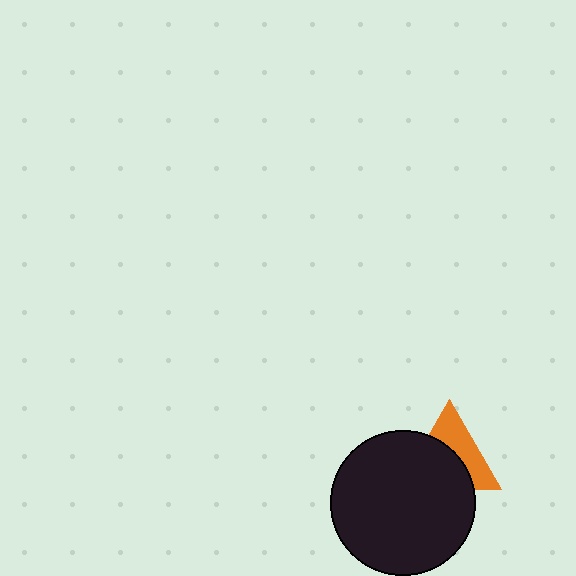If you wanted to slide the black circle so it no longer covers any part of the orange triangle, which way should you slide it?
Slide it down — that is the most direct way to separate the two shapes.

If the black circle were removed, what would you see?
You would see the complete orange triangle.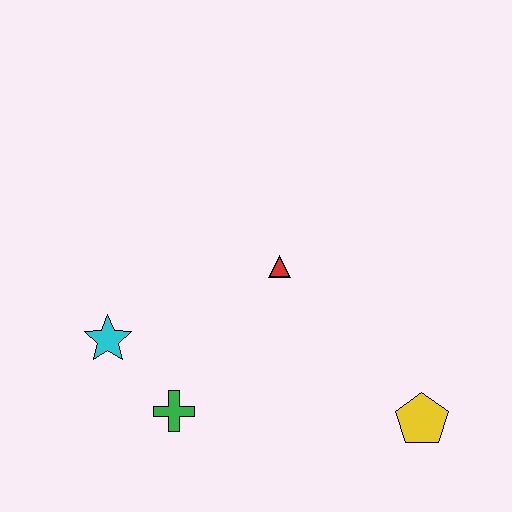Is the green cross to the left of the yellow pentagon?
Yes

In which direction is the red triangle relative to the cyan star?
The red triangle is to the right of the cyan star.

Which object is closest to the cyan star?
The green cross is closest to the cyan star.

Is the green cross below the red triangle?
Yes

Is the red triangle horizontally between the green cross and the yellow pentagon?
Yes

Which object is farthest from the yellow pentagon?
The cyan star is farthest from the yellow pentagon.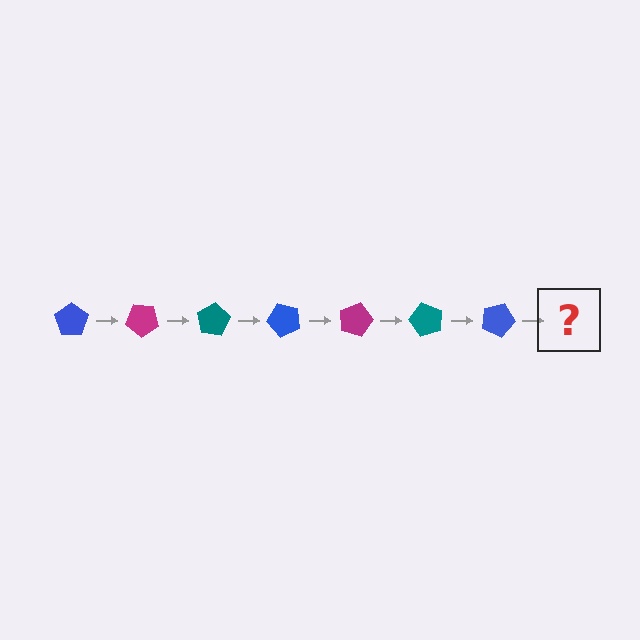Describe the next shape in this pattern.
It should be a magenta pentagon, rotated 280 degrees from the start.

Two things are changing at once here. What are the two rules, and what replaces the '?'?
The two rules are that it rotates 40 degrees each step and the color cycles through blue, magenta, and teal. The '?' should be a magenta pentagon, rotated 280 degrees from the start.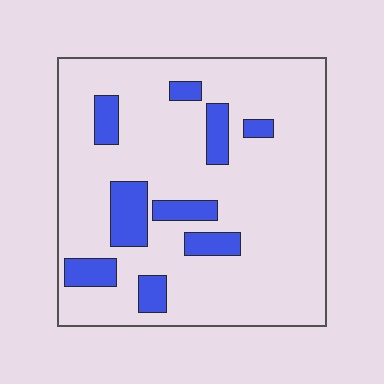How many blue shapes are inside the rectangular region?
9.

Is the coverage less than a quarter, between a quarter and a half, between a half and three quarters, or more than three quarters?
Less than a quarter.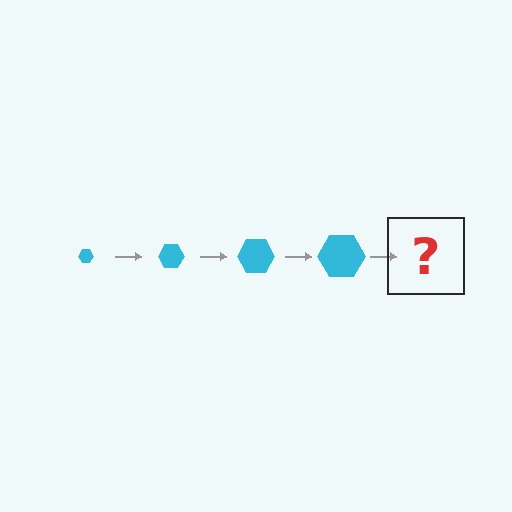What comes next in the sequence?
The next element should be a cyan hexagon, larger than the previous one.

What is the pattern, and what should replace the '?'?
The pattern is that the hexagon gets progressively larger each step. The '?' should be a cyan hexagon, larger than the previous one.